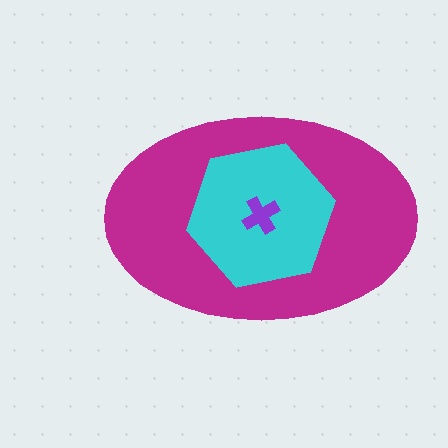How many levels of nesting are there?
3.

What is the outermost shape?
The magenta ellipse.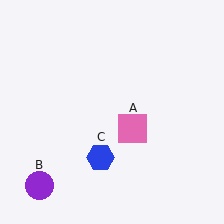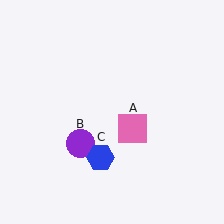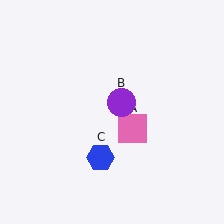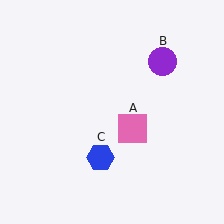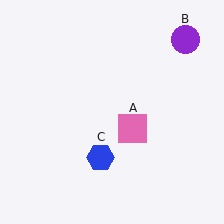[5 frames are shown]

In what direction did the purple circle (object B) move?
The purple circle (object B) moved up and to the right.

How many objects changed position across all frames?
1 object changed position: purple circle (object B).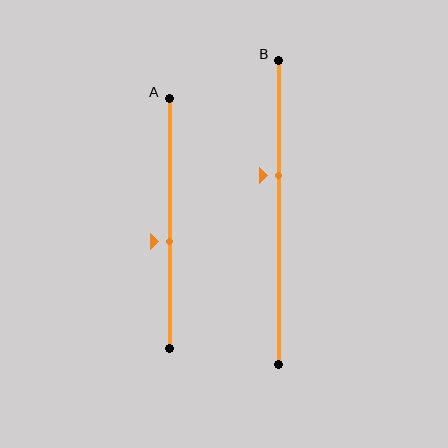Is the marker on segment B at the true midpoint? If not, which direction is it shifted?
No, the marker on segment B is shifted upward by about 12% of the segment length.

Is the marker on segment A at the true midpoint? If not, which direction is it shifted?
No, the marker on segment A is shifted downward by about 7% of the segment length.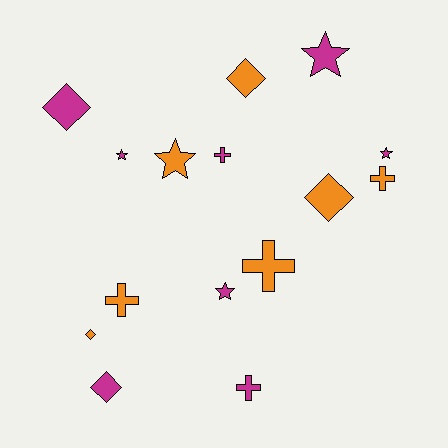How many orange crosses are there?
There are 3 orange crosses.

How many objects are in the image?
There are 15 objects.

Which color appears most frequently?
Magenta, with 8 objects.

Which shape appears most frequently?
Diamond, with 5 objects.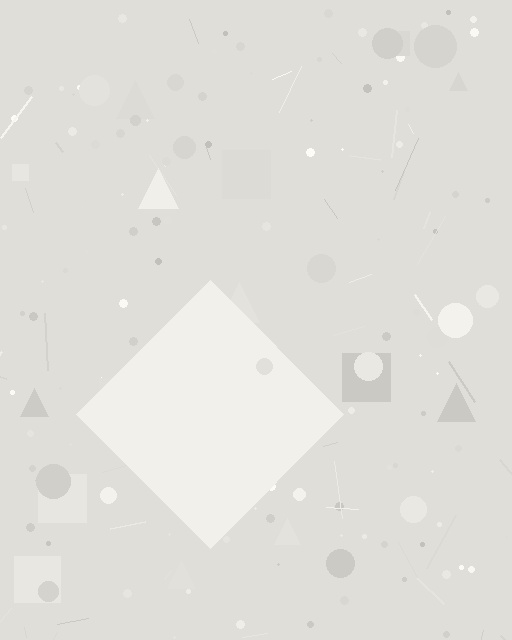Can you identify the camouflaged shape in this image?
The camouflaged shape is a diamond.